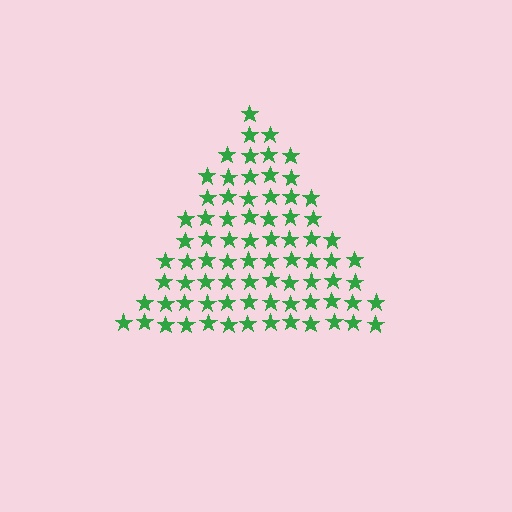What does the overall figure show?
The overall figure shows a triangle.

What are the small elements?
The small elements are stars.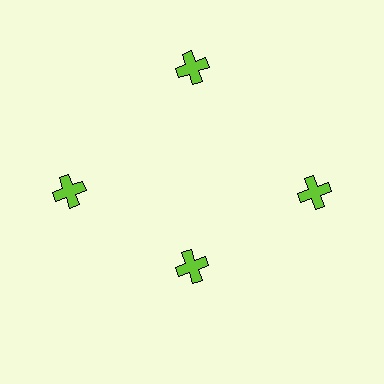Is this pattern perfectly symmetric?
No. The 4 lime crosses are arranged in a ring, but one element near the 6 o'clock position is pulled inward toward the center, breaking the 4-fold rotational symmetry.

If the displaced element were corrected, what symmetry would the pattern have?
It would have 4-fold rotational symmetry — the pattern would map onto itself every 90 degrees.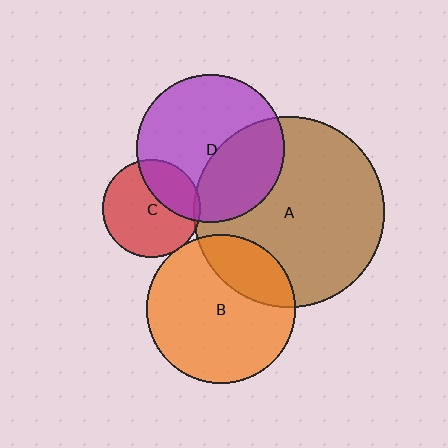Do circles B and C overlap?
Yes.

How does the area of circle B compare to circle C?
Approximately 2.3 times.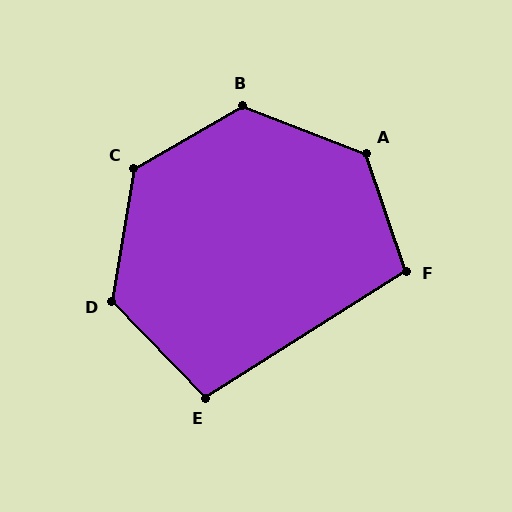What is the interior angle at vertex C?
Approximately 129 degrees (obtuse).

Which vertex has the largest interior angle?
A, at approximately 129 degrees.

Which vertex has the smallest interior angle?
E, at approximately 102 degrees.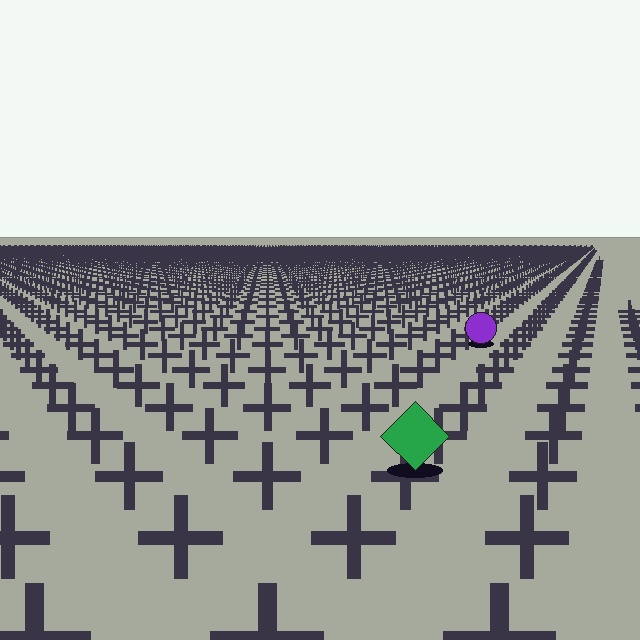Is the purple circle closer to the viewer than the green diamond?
No. The green diamond is closer — you can tell from the texture gradient: the ground texture is coarser near it.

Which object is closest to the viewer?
The green diamond is closest. The texture marks near it are larger and more spread out.